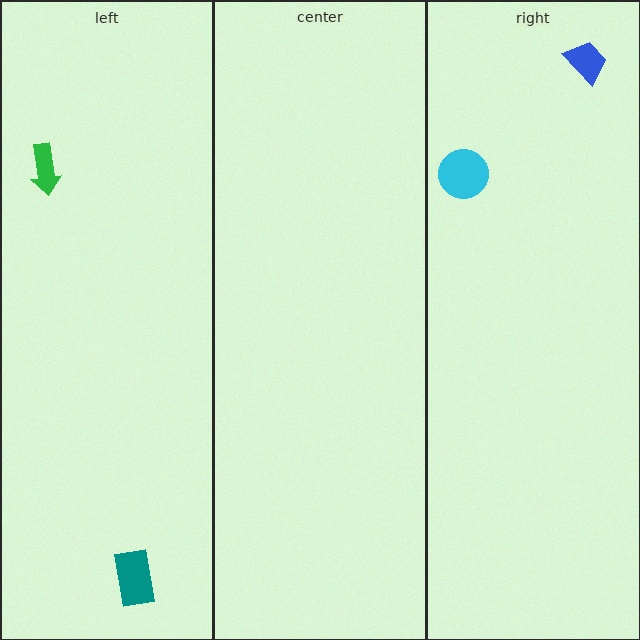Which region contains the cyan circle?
The right region.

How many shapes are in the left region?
2.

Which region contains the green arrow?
The left region.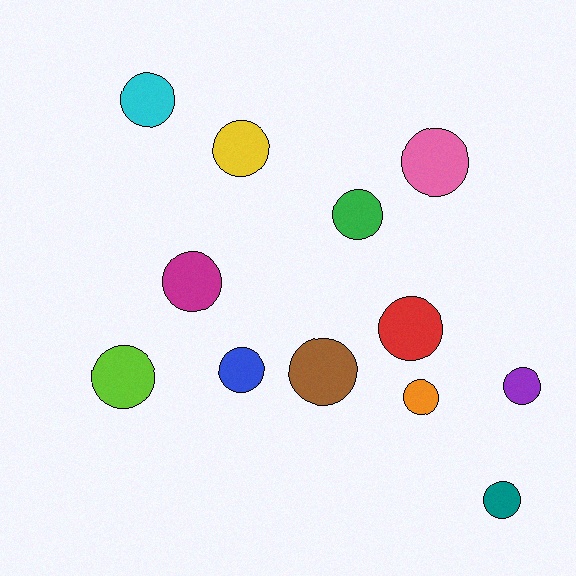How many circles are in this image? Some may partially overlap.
There are 12 circles.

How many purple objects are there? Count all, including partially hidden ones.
There is 1 purple object.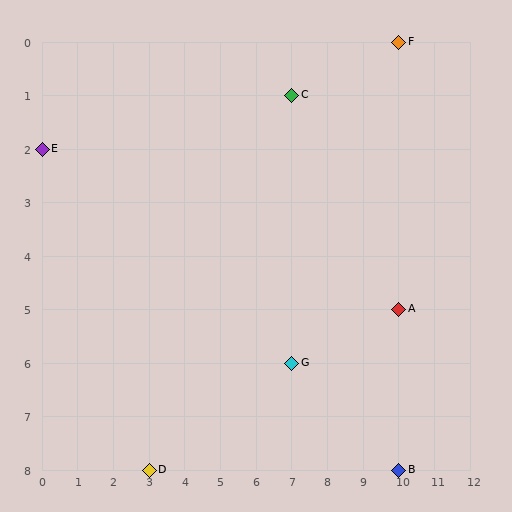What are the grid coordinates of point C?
Point C is at grid coordinates (7, 1).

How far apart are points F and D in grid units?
Points F and D are 7 columns and 8 rows apart (about 10.6 grid units diagonally).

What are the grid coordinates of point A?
Point A is at grid coordinates (10, 5).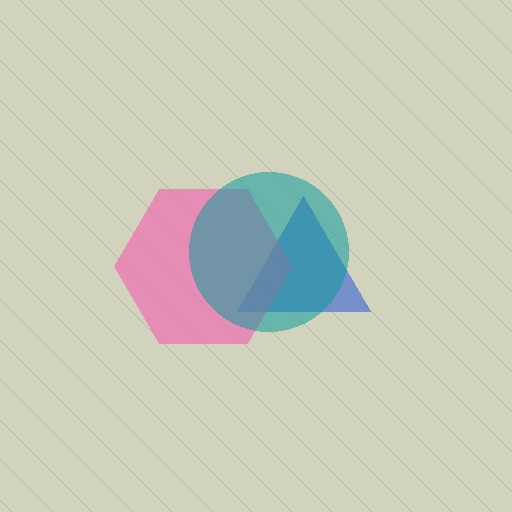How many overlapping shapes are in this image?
There are 3 overlapping shapes in the image.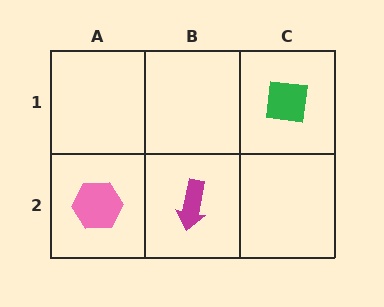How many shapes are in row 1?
1 shape.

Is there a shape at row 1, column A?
No, that cell is empty.